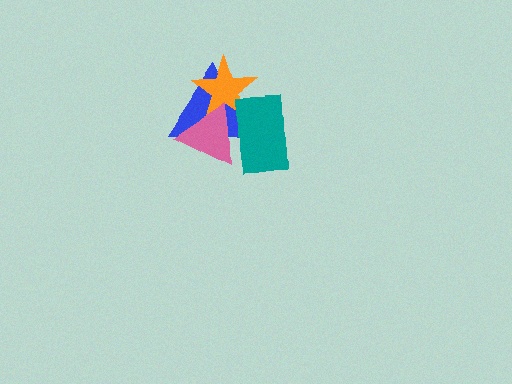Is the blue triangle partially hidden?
Yes, it is partially covered by another shape.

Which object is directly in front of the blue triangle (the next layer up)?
The orange star is directly in front of the blue triangle.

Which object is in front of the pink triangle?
The teal rectangle is in front of the pink triangle.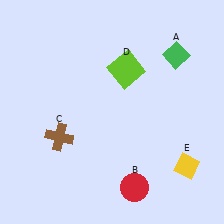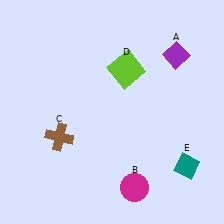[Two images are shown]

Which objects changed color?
A changed from green to purple. B changed from red to magenta. E changed from yellow to teal.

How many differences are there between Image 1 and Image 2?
There are 3 differences between the two images.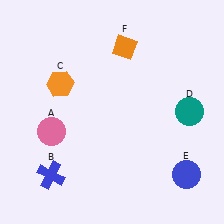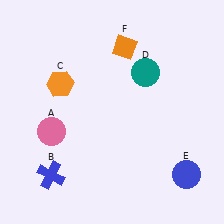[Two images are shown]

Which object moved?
The teal circle (D) moved left.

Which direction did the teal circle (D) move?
The teal circle (D) moved left.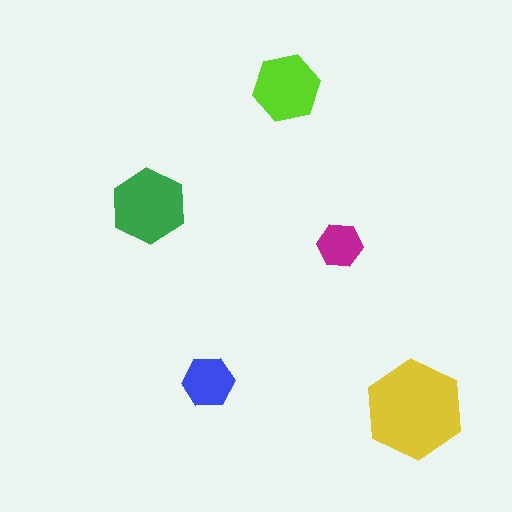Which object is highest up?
The lime hexagon is topmost.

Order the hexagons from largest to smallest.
the yellow one, the green one, the lime one, the blue one, the magenta one.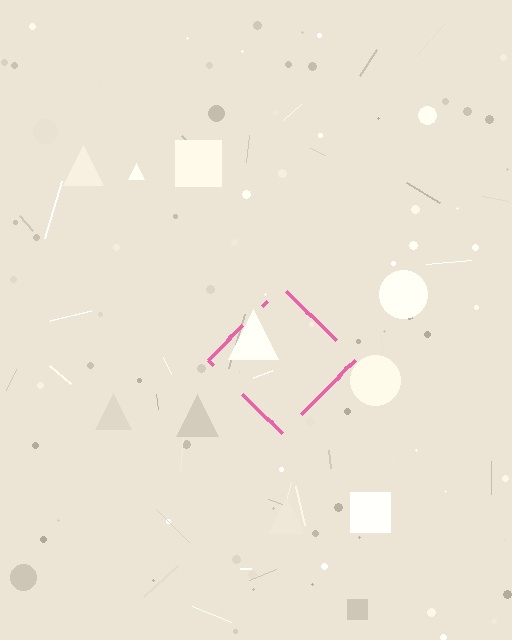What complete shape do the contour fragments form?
The contour fragments form a diamond.